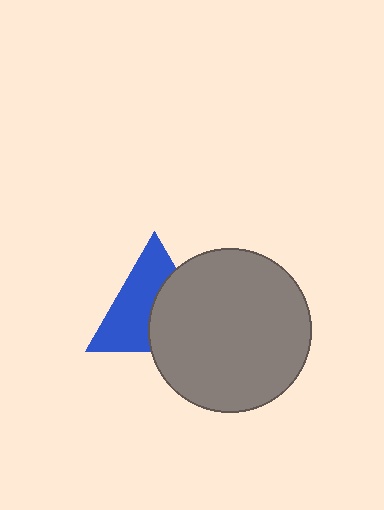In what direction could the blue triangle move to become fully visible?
The blue triangle could move left. That would shift it out from behind the gray circle entirely.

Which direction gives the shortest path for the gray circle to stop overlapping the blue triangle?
Moving right gives the shortest separation.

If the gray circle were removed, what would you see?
You would see the complete blue triangle.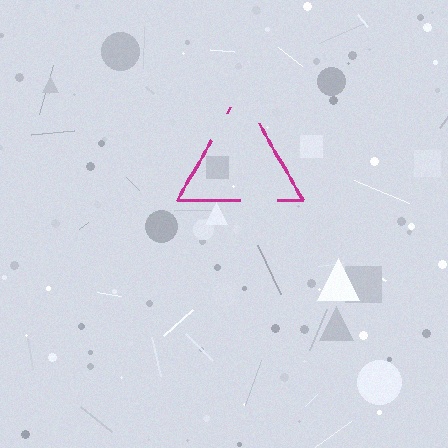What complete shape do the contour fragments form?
The contour fragments form a triangle.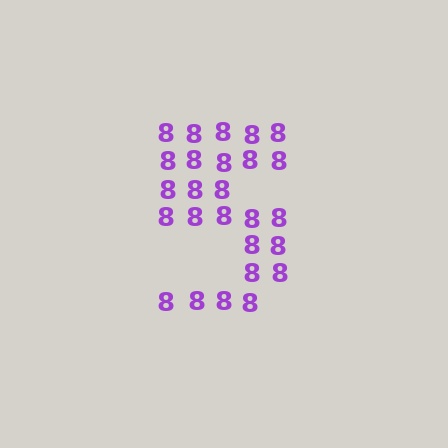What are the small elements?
The small elements are digit 8's.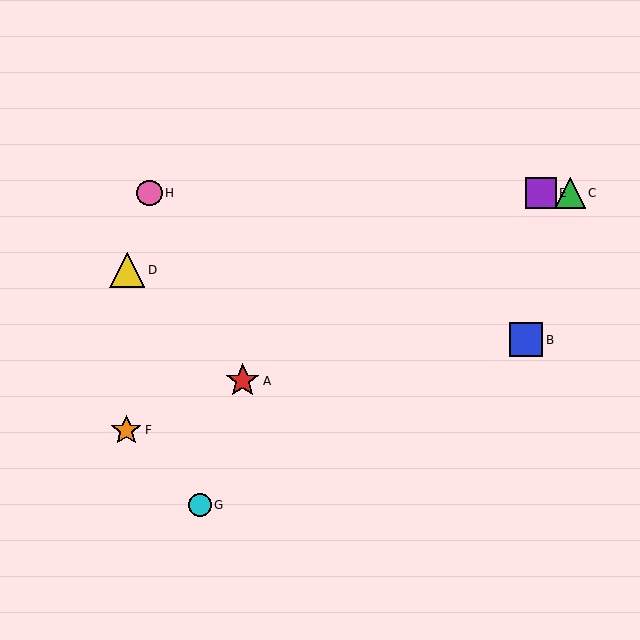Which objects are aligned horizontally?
Objects C, E, H are aligned horizontally.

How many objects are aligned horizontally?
3 objects (C, E, H) are aligned horizontally.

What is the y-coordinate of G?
Object G is at y≈505.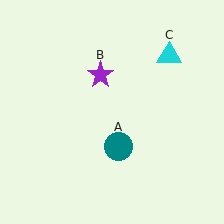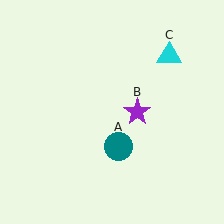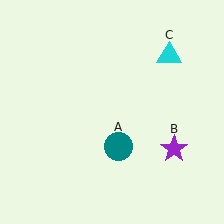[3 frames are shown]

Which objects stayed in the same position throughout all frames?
Teal circle (object A) and cyan triangle (object C) remained stationary.